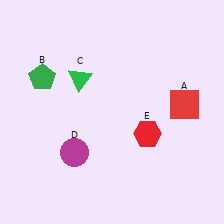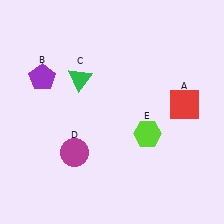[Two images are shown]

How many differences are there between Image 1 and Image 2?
There are 2 differences between the two images.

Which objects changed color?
B changed from green to purple. E changed from red to lime.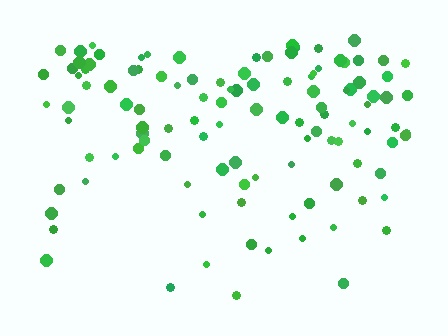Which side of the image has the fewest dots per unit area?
The bottom.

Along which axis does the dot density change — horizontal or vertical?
Vertical.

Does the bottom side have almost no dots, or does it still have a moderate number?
Still a moderate number, just noticeably fewer than the top.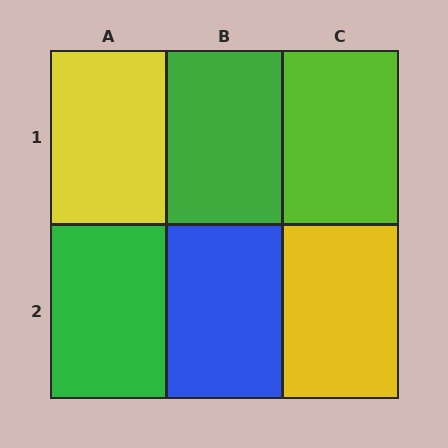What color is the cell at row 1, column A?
Yellow.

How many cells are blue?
1 cell is blue.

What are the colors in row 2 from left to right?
Green, blue, yellow.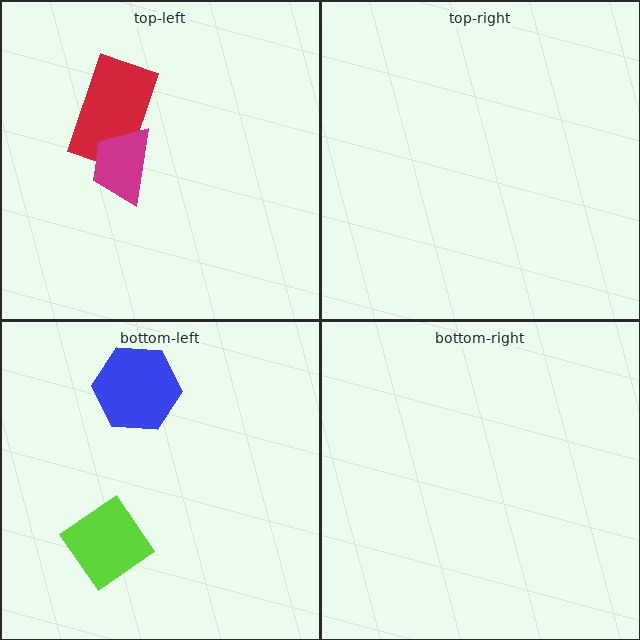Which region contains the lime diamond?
The bottom-left region.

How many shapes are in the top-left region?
2.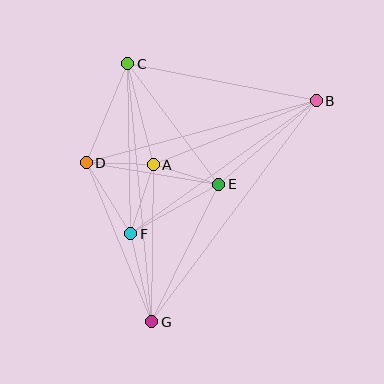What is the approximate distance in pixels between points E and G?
The distance between E and G is approximately 153 pixels.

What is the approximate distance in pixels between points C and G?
The distance between C and G is approximately 259 pixels.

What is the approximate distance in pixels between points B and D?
The distance between B and D is approximately 238 pixels.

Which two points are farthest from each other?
Points B and G are farthest from each other.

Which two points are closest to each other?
Points A and D are closest to each other.